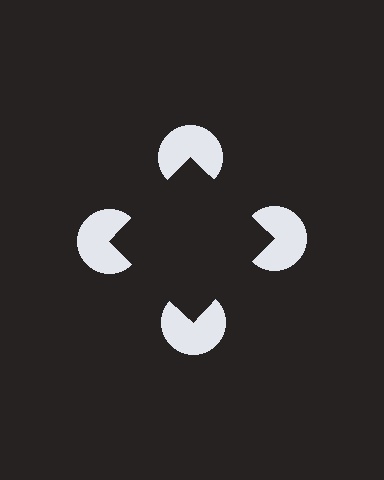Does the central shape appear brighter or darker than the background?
It typically appears slightly darker than the background, even though no actual brightness change is drawn.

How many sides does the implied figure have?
4 sides.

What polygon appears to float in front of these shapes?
An illusory square — its edges are inferred from the aligned wedge cuts in the pac-man discs, not physically drawn.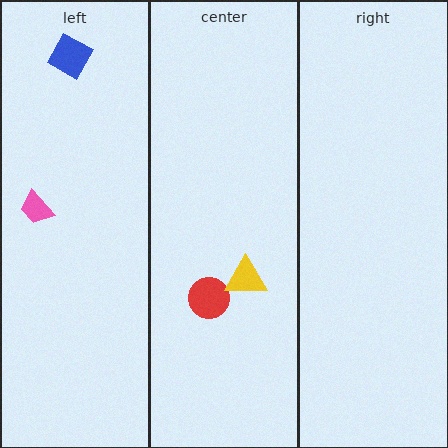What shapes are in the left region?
The blue diamond, the pink trapezoid.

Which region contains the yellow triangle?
The center region.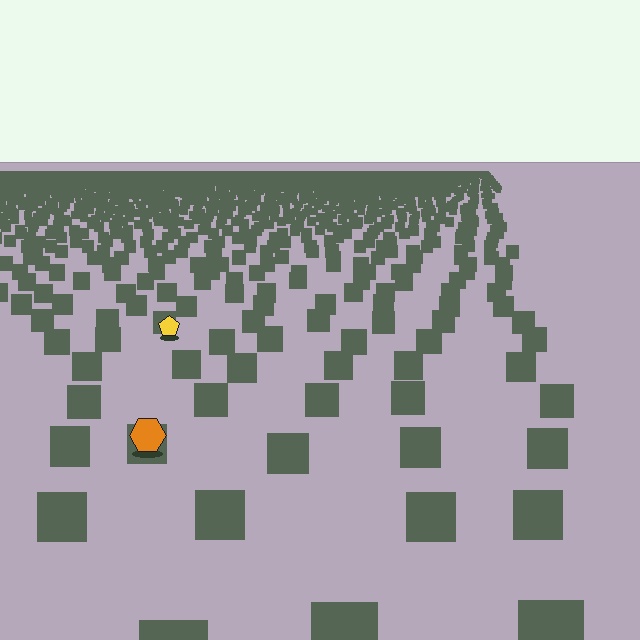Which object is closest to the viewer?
The orange hexagon is closest. The texture marks near it are larger and more spread out.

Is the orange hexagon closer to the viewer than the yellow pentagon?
Yes. The orange hexagon is closer — you can tell from the texture gradient: the ground texture is coarser near it.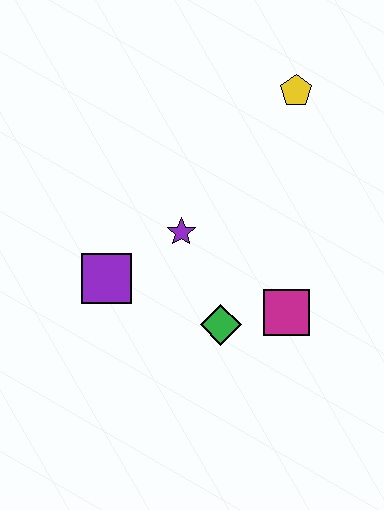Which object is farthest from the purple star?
The yellow pentagon is farthest from the purple star.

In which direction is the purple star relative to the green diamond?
The purple star is above the green diamond.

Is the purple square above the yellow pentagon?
No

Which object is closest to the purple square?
The purple star is closest to the purple square.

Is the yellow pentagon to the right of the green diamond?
Yes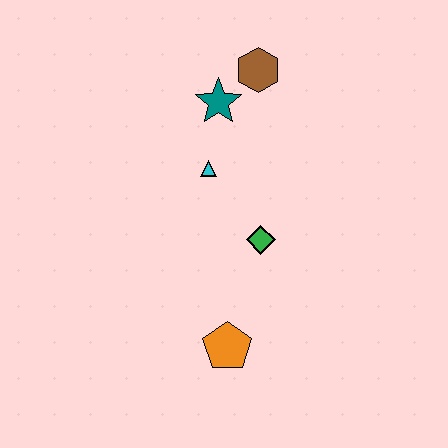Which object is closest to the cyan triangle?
The teal star is closest to the cyan triangle.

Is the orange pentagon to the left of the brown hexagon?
Yes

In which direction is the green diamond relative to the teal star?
The green diamond is below the teal star.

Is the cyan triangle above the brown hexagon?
No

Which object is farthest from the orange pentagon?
The brown hexagon is farthest from the orange pentagon.